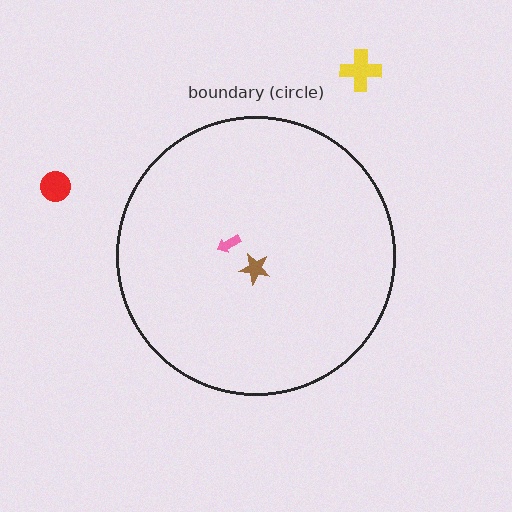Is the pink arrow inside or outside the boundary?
Inside.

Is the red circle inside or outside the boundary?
Outside.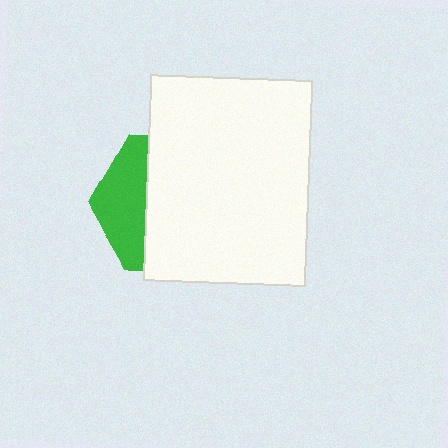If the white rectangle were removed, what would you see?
You would see the complete green hexagon.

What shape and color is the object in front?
The object in front is a white rectangle.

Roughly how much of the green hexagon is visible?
A small part of it is visible (roughly 33%).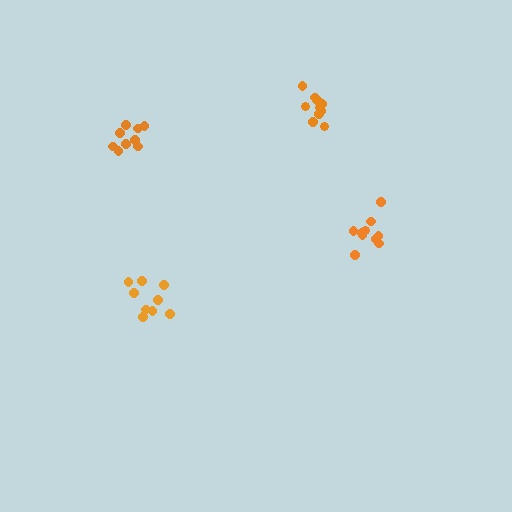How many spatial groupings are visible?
There are 4 spatial groupings.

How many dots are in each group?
Group 1: 9 dots, Group 2: 10 dots, Group 3: 10 dots, Group 4: 9 dots (38 total).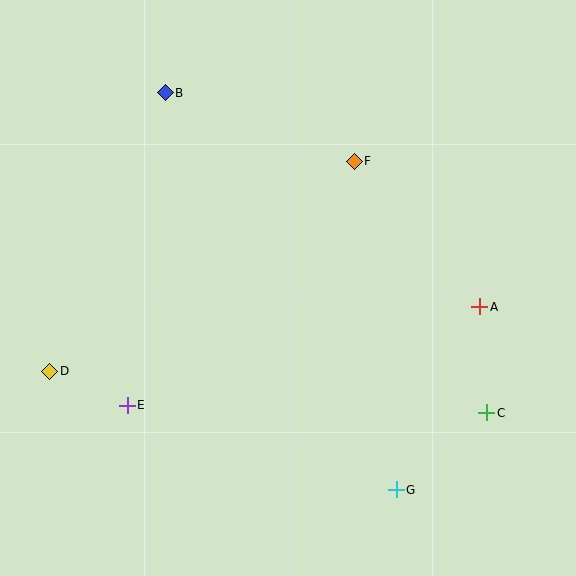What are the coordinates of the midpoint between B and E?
The midpoint between B and E is at (146, 249).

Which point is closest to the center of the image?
Point F at (354, 161) is closest to the center.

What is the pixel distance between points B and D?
The distance between B and D is 301 pixels.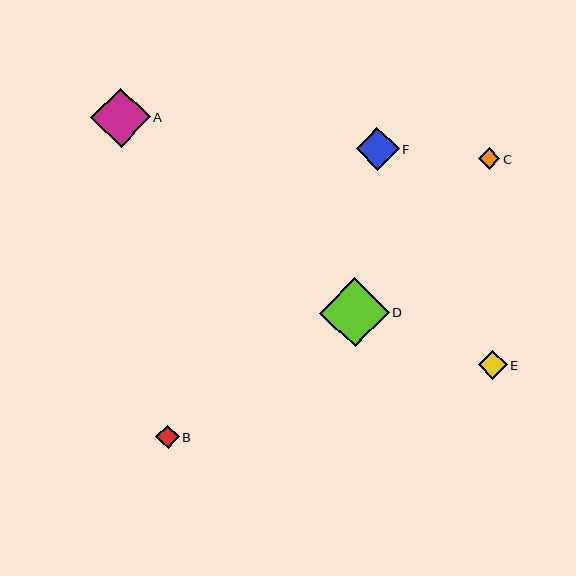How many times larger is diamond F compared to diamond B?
Diamond F is approximately 1.8 times the size of diamond B.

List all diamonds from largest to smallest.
From largest to smallest: D, A, F, E, B, C.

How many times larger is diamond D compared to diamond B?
Diamond D is approximately 3.0 times the size of diamond B.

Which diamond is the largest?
Diamond D is the largest with a size of approximately 70 pixels.